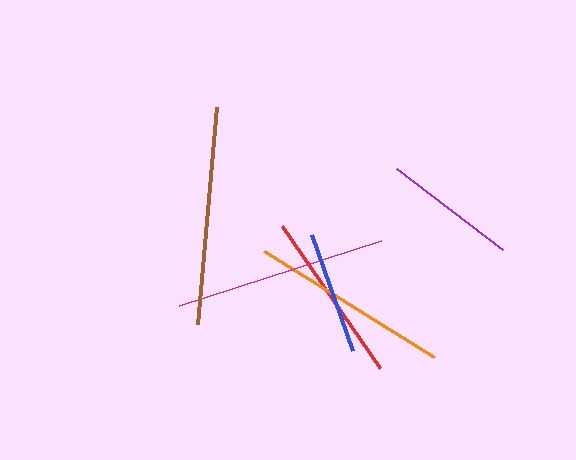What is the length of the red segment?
The red segment is approximately 174 pixels long.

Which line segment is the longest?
The brown line is the longest at approximately 218 pixels.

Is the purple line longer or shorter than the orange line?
The orange line is longer than the purple line.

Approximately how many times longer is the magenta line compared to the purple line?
The magenta line is approximately 1.6 times the length of the purple line.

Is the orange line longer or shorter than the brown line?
The brown line is longer than the orange line.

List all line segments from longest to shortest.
From longest to shortest: brown, magenta, orange, red, purple, blue.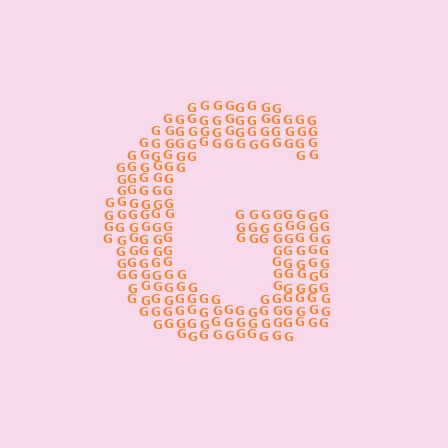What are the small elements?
The small elements are letter G's.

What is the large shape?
The large shape is the letter G.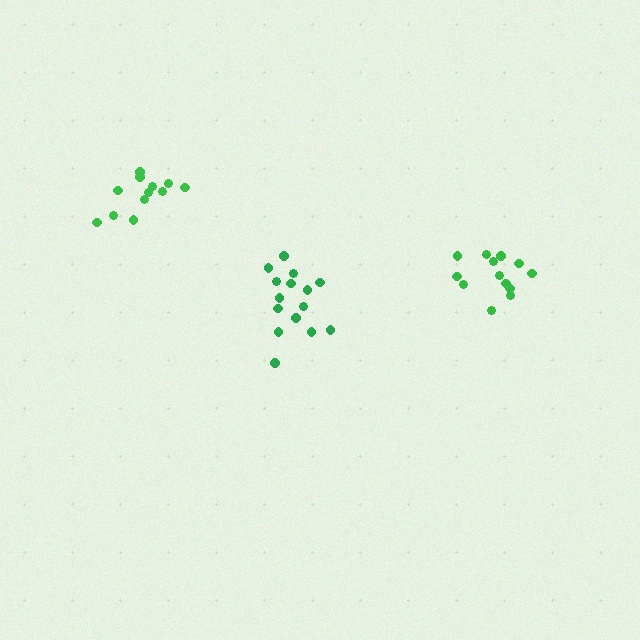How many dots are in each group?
Group 1: 12 dots, Group 2: 15 dots, Group 3: 13 dots (40 total).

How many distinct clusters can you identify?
There are 3 distinct clusters.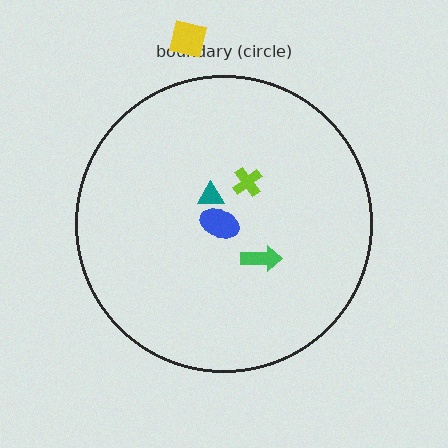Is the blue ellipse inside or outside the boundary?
Inside.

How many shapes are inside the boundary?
4 inside, 1 outside.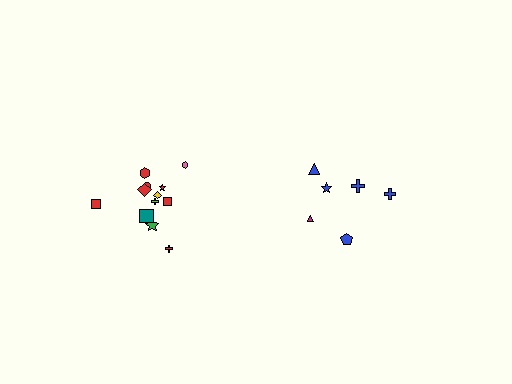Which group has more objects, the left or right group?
The left group.